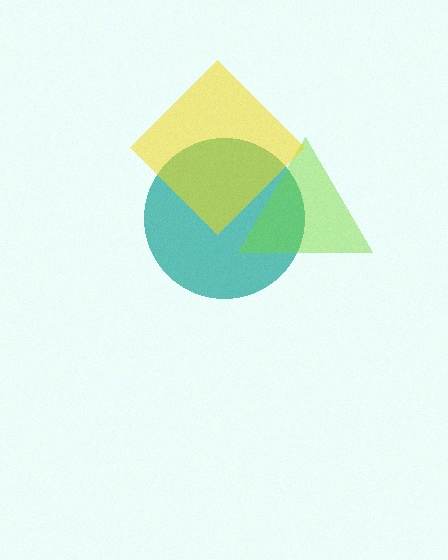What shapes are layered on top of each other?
The layered shapes are: a teal circle, a lime triangle, a yellow diamond.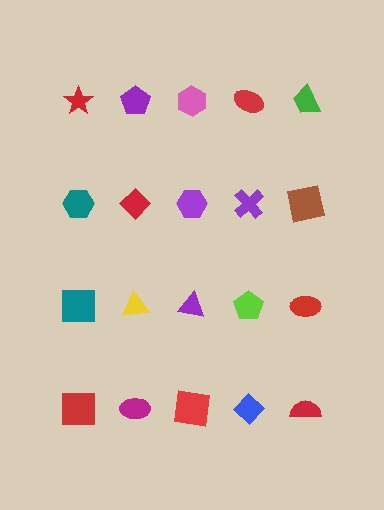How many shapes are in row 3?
5 shapes.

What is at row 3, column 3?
A purple triangle.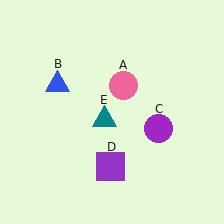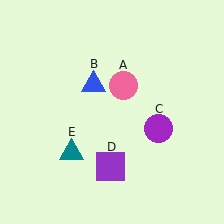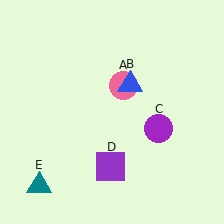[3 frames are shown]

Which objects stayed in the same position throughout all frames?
Pink circle (object A) and purple circle (object C) and purple square (object D) remained stationary.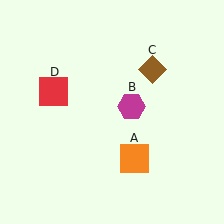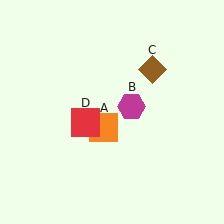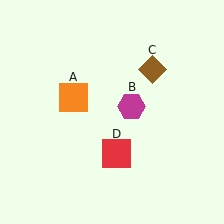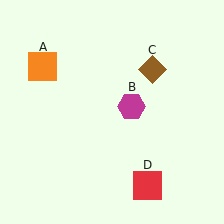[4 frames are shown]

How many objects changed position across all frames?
2 objects changed position: orange square (object A), red square (object D).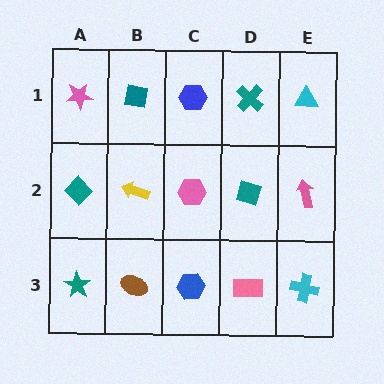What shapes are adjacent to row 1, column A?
A teal diamond (row 2, column A), a teal square (row 1, column B).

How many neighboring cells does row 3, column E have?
2.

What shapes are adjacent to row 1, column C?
A pink hexagon (row 2, column C), a teal square (row 1, column B), a teal cross (row 1, column D).